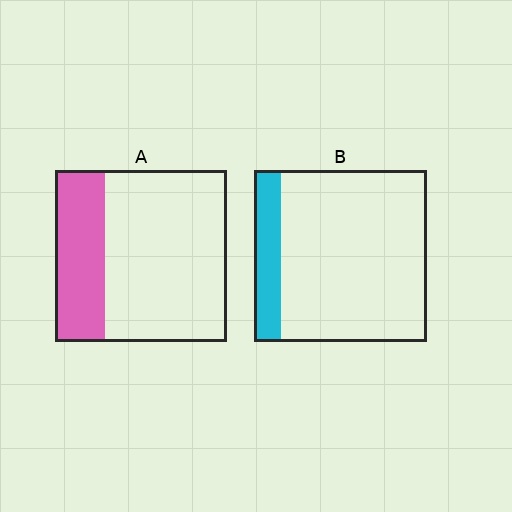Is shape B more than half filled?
No.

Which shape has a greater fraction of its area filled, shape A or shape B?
Shape A.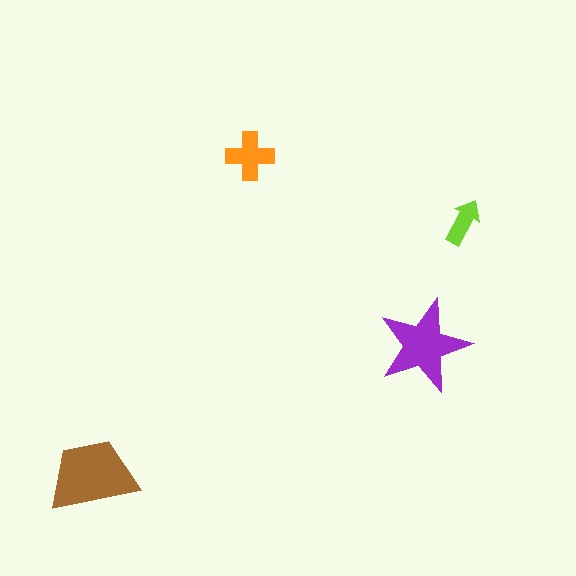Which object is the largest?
The brown trapezoid.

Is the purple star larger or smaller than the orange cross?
Larger.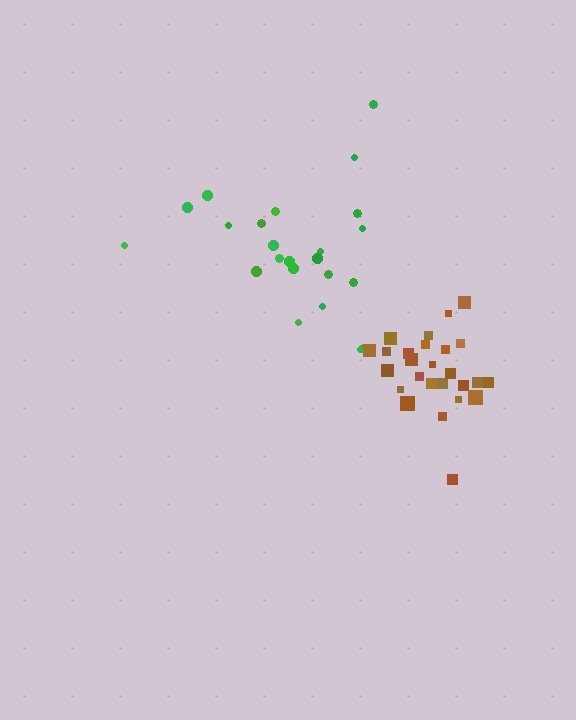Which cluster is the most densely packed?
Brown.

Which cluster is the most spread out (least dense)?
Green.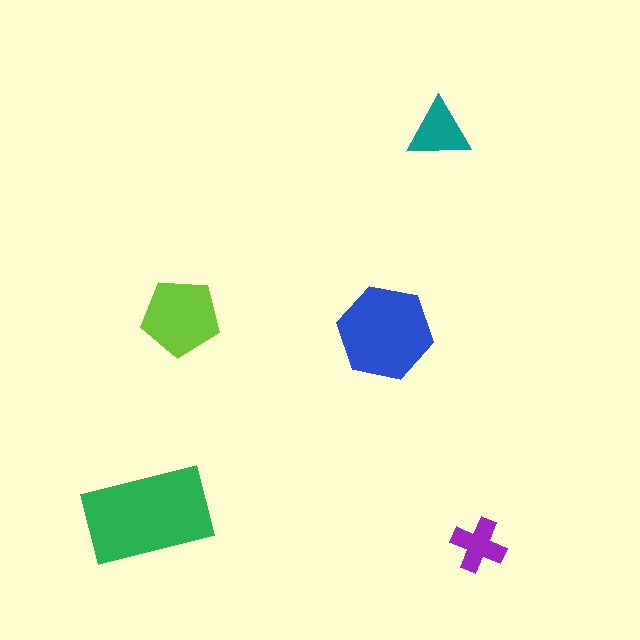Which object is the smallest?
The purple cross.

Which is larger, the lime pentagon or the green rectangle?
The green rectangle.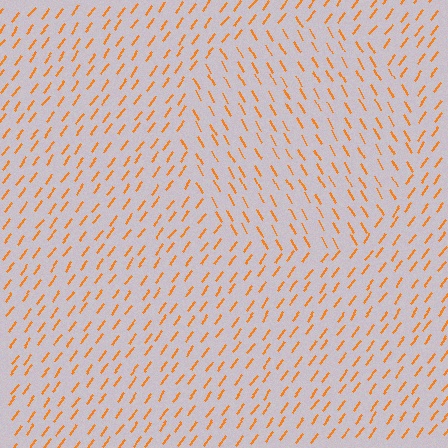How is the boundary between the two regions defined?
The boundary is defined purely by a change in line orientation (approximately 67 degrees difference). All lines are the same color and thickness.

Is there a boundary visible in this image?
Yes, there is a texture boundary formed by a change in line orientation.